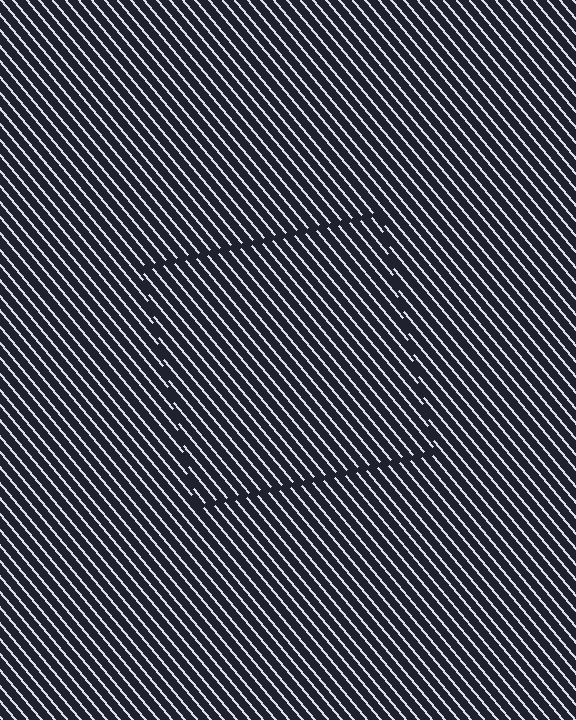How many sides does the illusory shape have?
4 sides — the line-ends trace a square.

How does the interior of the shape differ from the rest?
The interior of the shape contains the same grating, shifted by half a period — the contour is defined by the phase discontinuity where line-ends from the inner and outer gratings abut.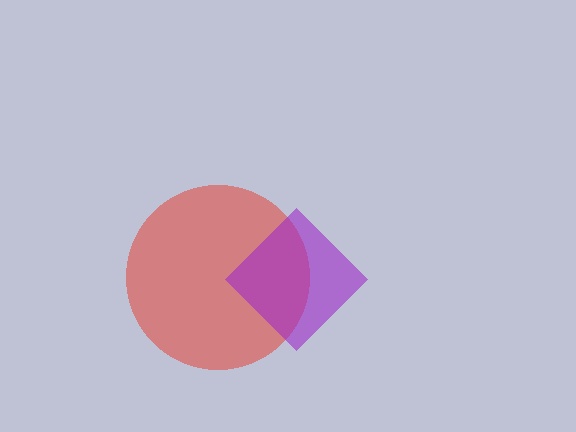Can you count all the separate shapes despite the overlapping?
Yes, there are 2 separate shapes.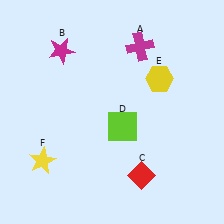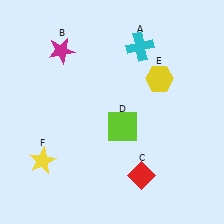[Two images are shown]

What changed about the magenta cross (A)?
In Image 1, A is magenta. In Image 2, it changed to cyan.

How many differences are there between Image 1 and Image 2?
There is 1 difference between the two images.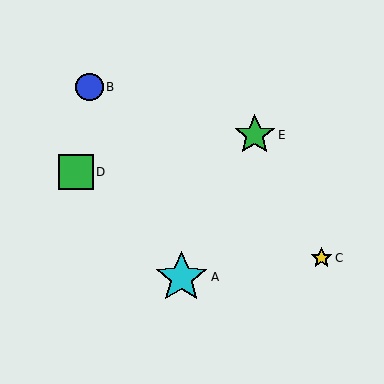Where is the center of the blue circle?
The center of the blue circle is at (90, 87).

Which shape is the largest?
The cyan star (labeled A) is the largest.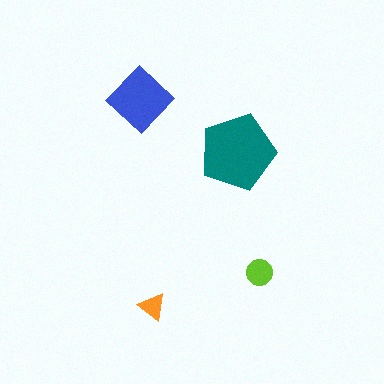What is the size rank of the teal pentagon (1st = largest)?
1st.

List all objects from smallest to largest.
The orange triangle, the lime circle, the blue diamond, the teal pentagon.